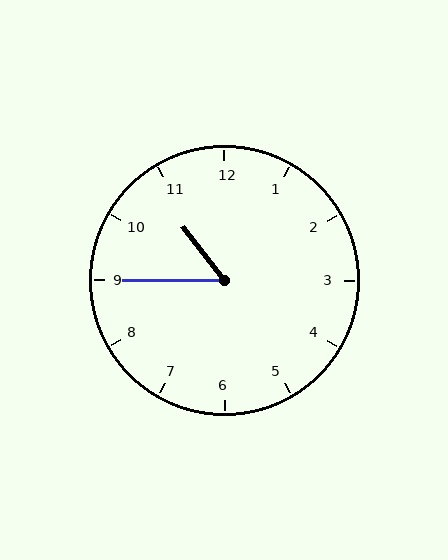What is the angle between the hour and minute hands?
Approximately 52 degrees.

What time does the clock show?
10:45.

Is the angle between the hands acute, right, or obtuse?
It is acute.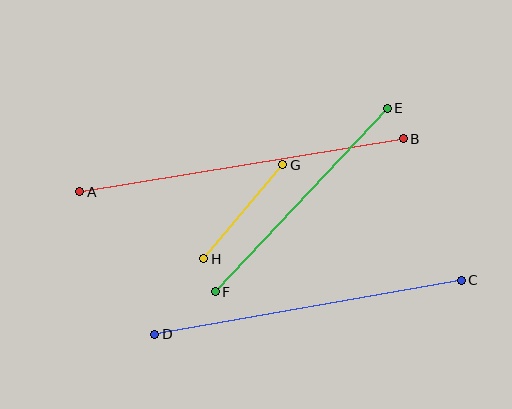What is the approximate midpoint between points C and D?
The midpoint is at approximately (308, 307) pixels.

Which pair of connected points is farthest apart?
Points A and B are farthest apart.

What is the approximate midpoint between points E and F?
The midpoint is at approximately (301, 200) pixels.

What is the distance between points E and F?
The distance is approximately 252 pixels.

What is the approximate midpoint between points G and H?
The midpoint is at approximately (243, 212) pixels.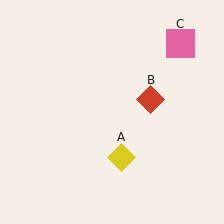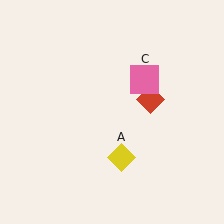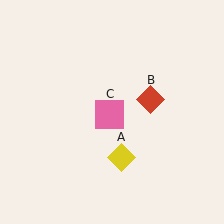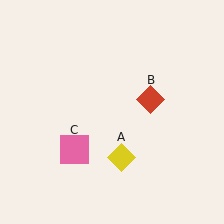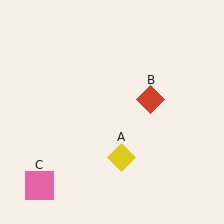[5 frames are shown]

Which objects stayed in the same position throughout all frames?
Yellow diamond (object A) and red diamond (object B) remained stationary.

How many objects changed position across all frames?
1 object changed position: pink square (object C).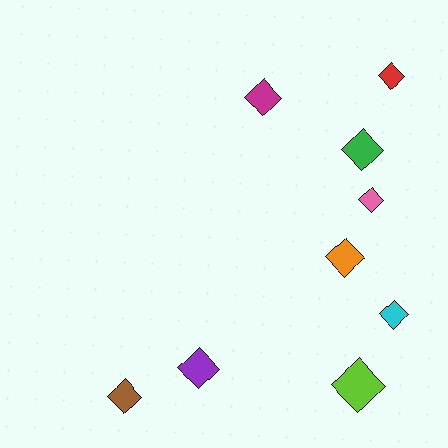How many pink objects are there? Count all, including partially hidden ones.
There is 1 pink object.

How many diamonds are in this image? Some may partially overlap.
There are 9 diamonds.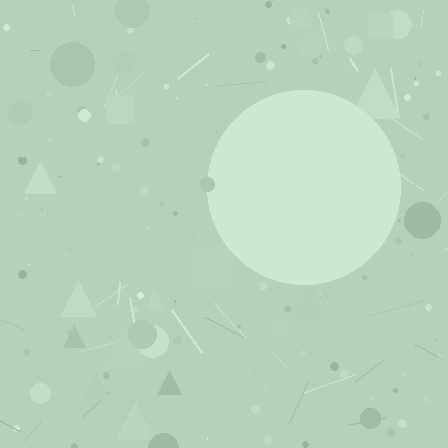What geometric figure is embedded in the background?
A circle is embedded in the background.